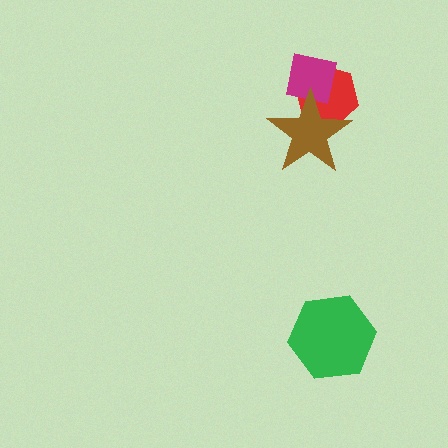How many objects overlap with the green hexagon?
0 objects overlap with the green hexagon.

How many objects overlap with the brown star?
2 objects overlap with the brown star.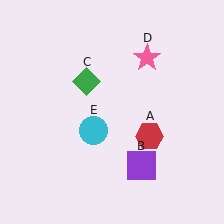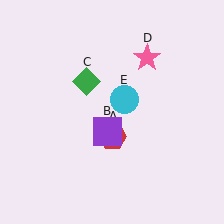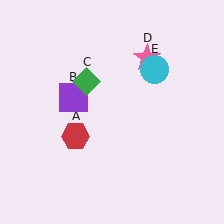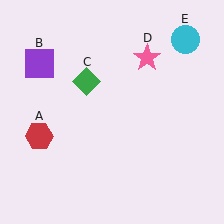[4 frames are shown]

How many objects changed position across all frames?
3 objects changed position: red hexagon (object A), purple square (object B), cyan circle (object E).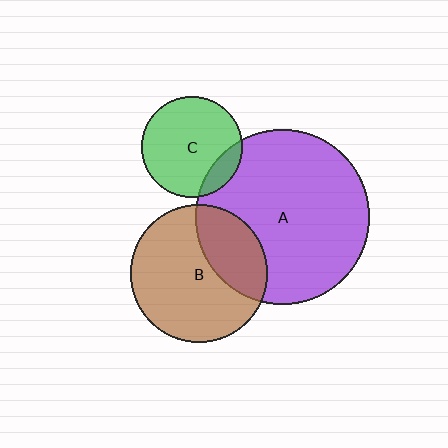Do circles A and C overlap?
Yes.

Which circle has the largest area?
Circle A (purple).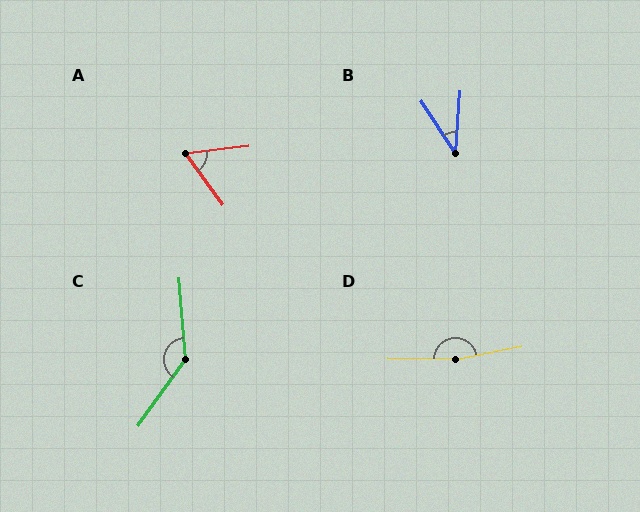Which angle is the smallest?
B, at approximately 37 degrees.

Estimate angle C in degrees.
Approximately 140 degrees.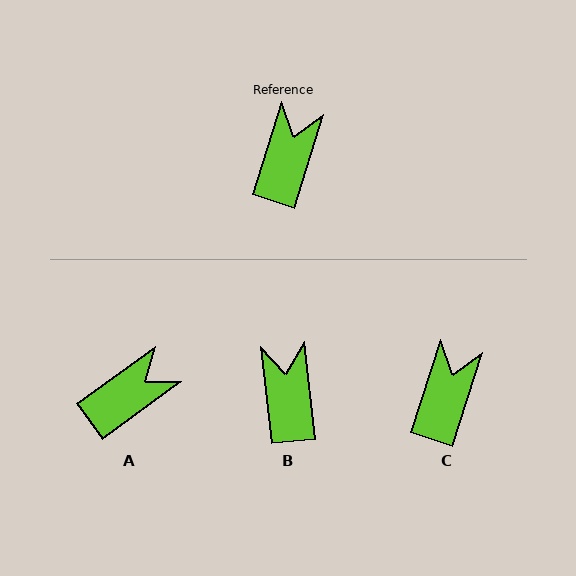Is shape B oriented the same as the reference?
No, it is off by about 24 degrees.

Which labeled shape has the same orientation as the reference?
C.